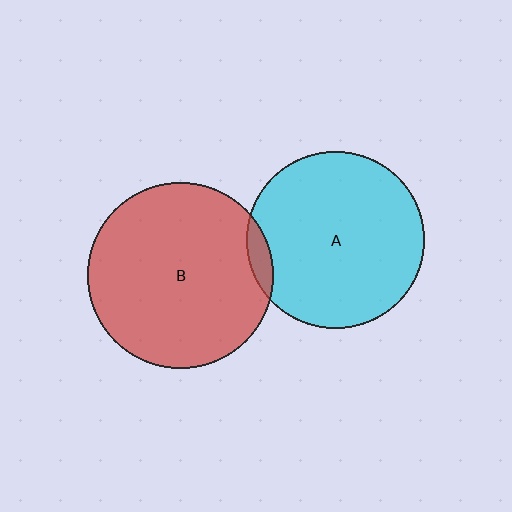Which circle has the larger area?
Circle B (red).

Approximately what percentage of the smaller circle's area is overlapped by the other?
Approximately 5%.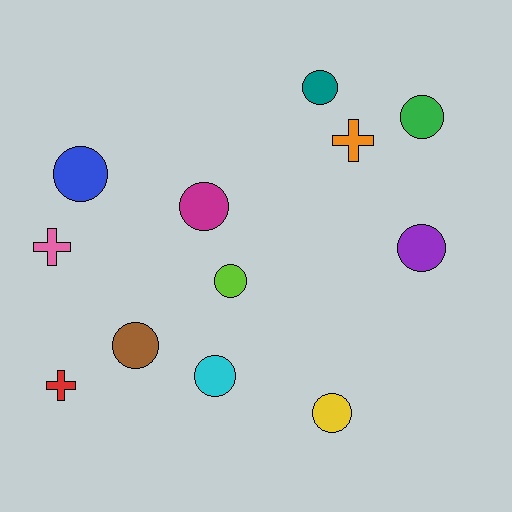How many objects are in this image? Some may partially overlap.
There are 12 objects.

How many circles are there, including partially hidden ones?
There are 9 circles.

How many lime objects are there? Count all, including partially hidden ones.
There is 1 lime object.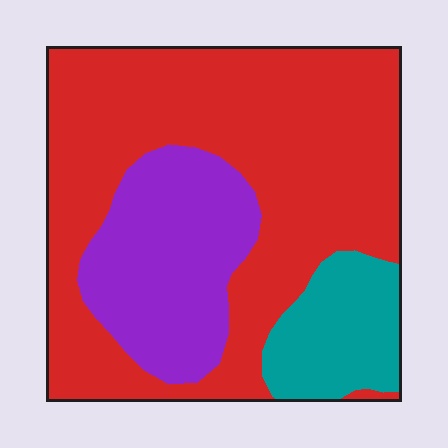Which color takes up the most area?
Red, at roughly 65%.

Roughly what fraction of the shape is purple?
Purple takes up about one quarter (1/4) of the shape.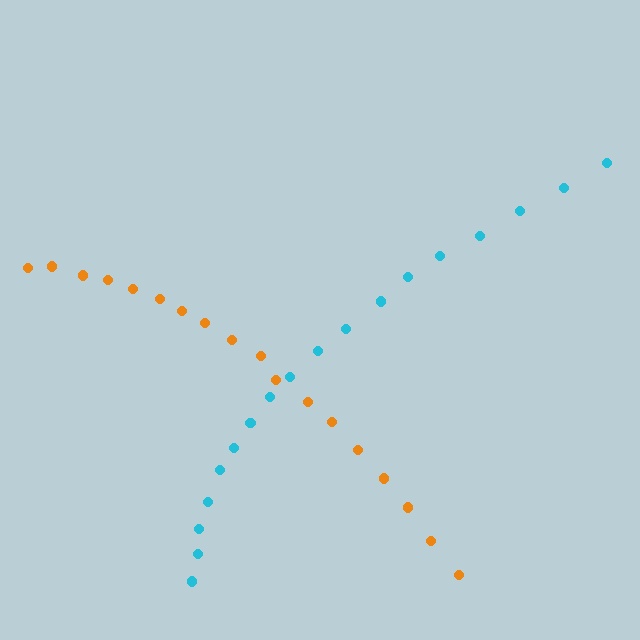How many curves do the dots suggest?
There are 2 distinct paths.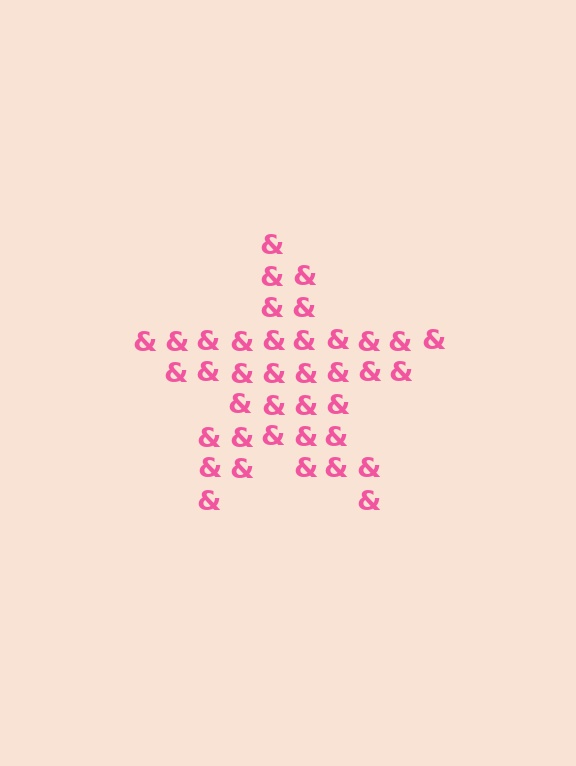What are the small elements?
The small elements are ampersands.